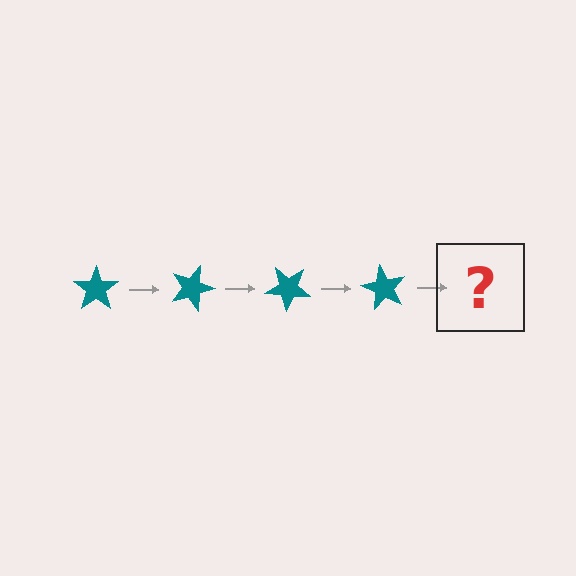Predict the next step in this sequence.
The next step is a teal star rotated 80 degrees.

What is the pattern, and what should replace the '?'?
The pattern is that the star rotates 20 degrees each step. The '?' should be a teal star rotated 80 degrees.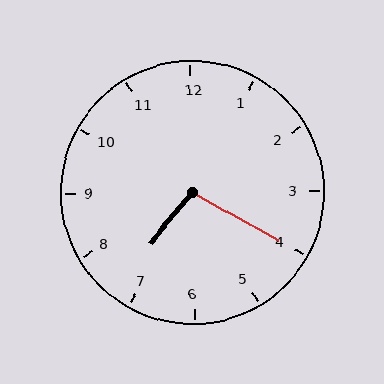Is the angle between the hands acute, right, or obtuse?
It is obtuse.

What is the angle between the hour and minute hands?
Approximately 100 degrees.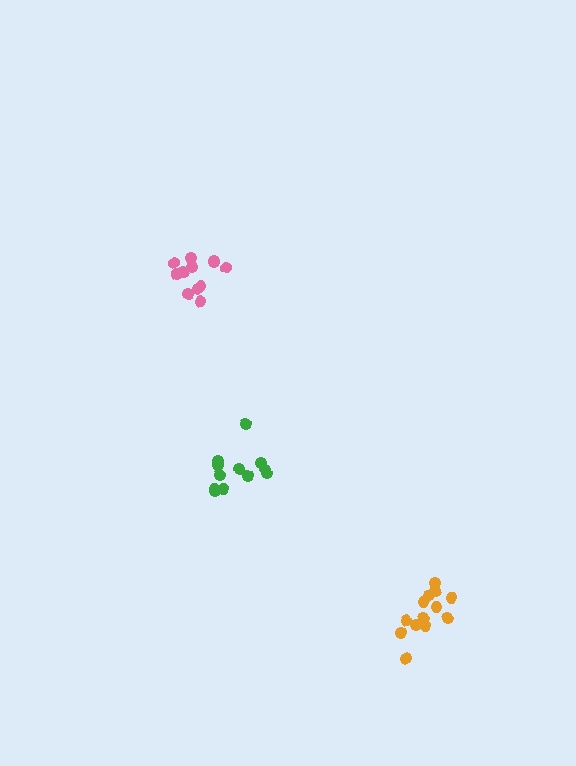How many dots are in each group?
Group 1: 12 dots, Group 2: 12 dots, Group 3: 13 dots (37 total).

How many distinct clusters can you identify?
There are 3 distinct clusters.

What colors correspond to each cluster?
The clusters are colored: green, pink, orange.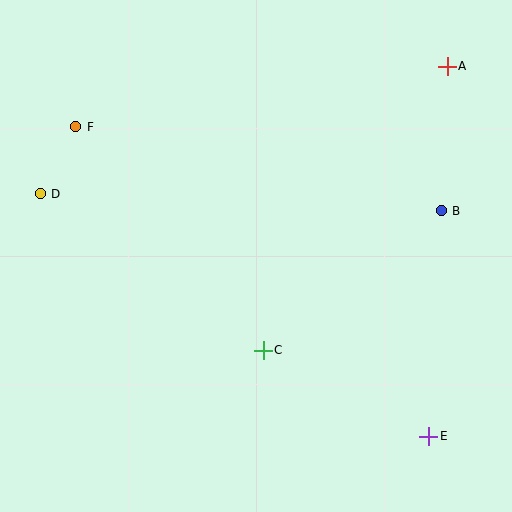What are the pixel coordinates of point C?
Point C is at (263, 350).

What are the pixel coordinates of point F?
Point F is at (76, 127).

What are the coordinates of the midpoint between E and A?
The midpoint between E and A is at (438, 251).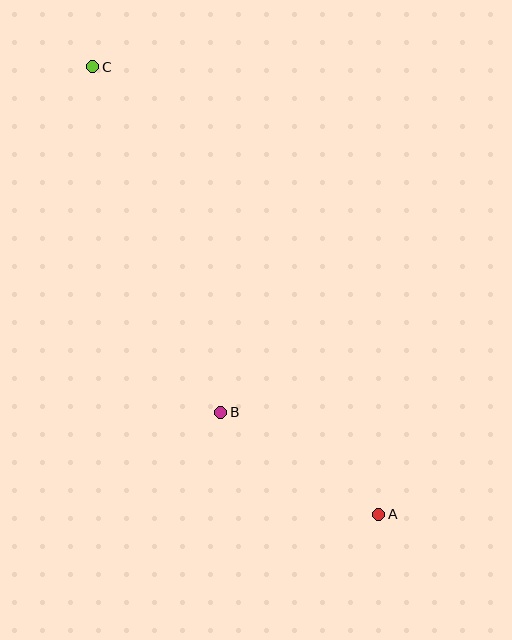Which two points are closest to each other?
Points A and B are closest to each other.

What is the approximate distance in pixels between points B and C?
The distance between B and C is approximately 369 pixels.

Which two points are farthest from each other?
Points A and C are farthest from each other.